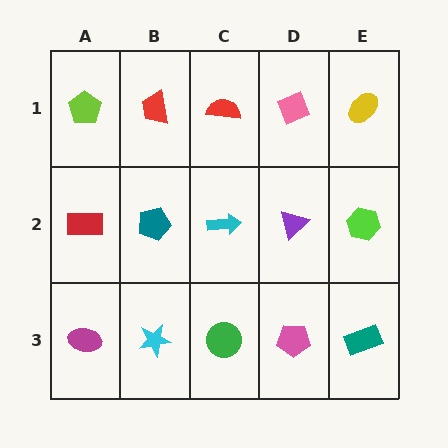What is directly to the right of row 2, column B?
A cyan arrow.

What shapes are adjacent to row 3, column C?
A cyan arrow (row 2, column C), a cyan star (row 3, column B), a pink pentagon (row 3, column D).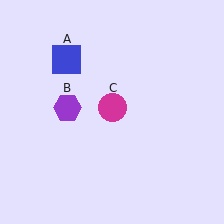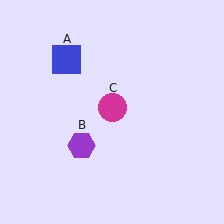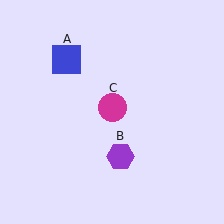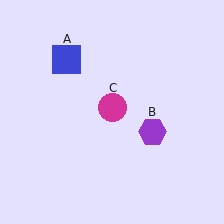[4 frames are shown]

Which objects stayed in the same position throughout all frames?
Blue square (object A) and magenta circle (object C) remained stationary.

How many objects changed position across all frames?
1 object changed position: purple hexagon (object B).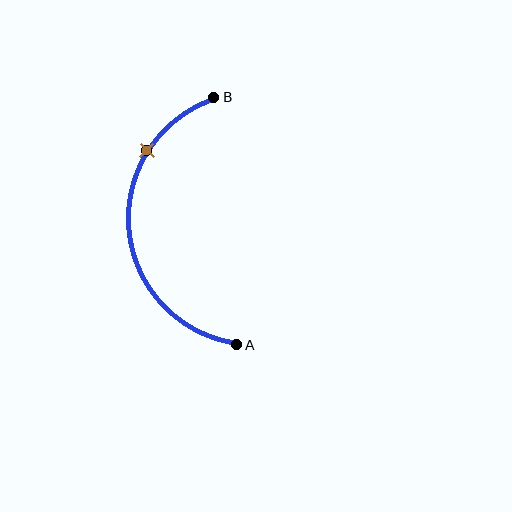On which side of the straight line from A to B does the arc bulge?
The arc bulges to the left of the straight line connecting A and B.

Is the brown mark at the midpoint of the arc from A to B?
No. The brown mark lies on the arc but is closer to endpoint B. The arc midpoint would be at the point on the curve equidistant along the arc from both A and B.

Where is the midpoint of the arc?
The arc midpoint is the point on the curve farthest from the straight line joining A and B. It sits to the left of that line.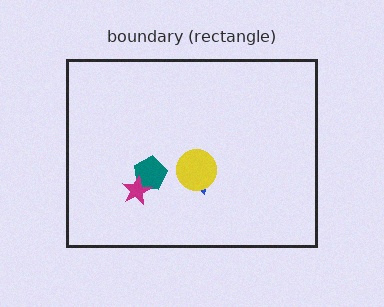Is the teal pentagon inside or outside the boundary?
Inside.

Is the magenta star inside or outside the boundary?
Inside.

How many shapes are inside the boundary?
4 inside, 0 outside.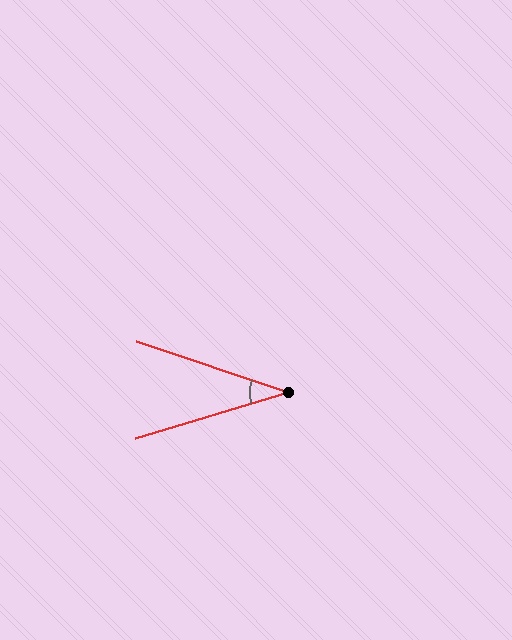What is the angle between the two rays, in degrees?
Approximately 35 degrees.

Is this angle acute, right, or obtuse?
It is acute.